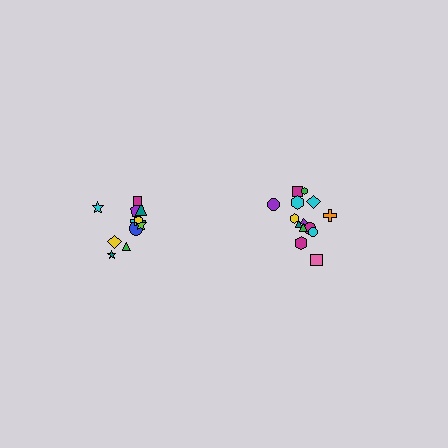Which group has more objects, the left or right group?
The right group.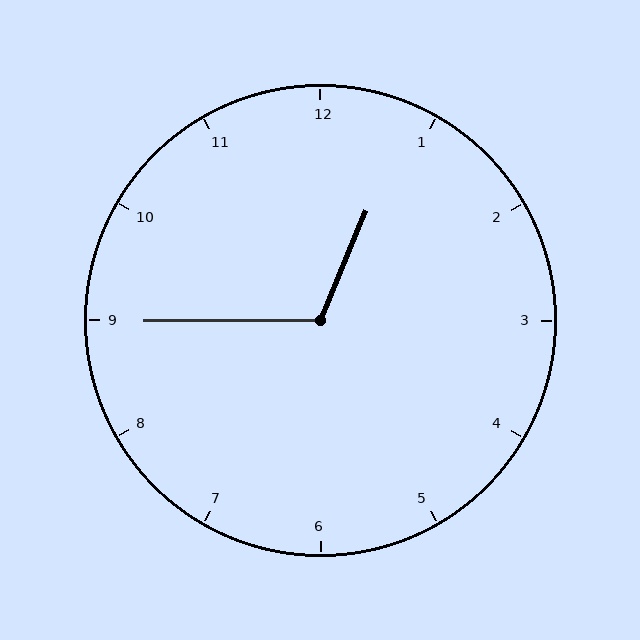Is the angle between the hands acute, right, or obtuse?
It is obtuse.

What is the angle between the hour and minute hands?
Approximately 112 degrees.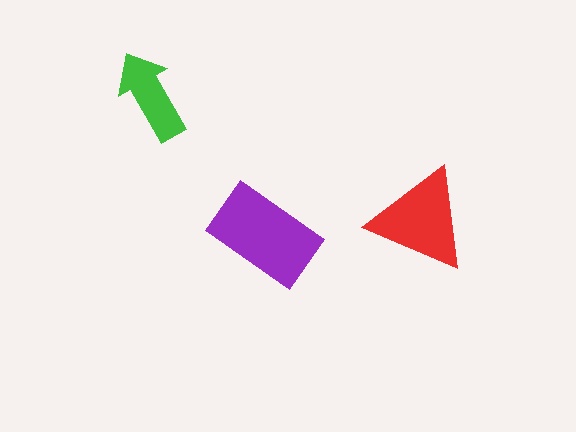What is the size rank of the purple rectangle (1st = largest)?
1st.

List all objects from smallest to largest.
The green arrow, the red triangle, the purple rectangle.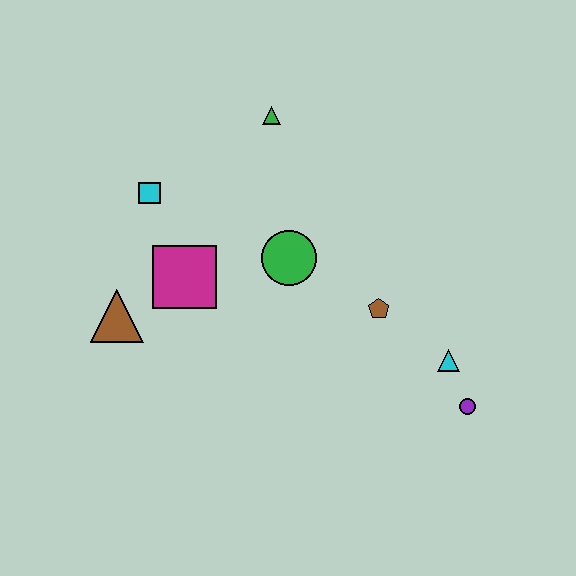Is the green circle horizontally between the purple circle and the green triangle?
Yes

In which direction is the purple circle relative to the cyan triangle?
The purple circle is below the cyan triangle.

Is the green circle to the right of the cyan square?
Yes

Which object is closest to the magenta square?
The brown triangle is closest to the magenta square.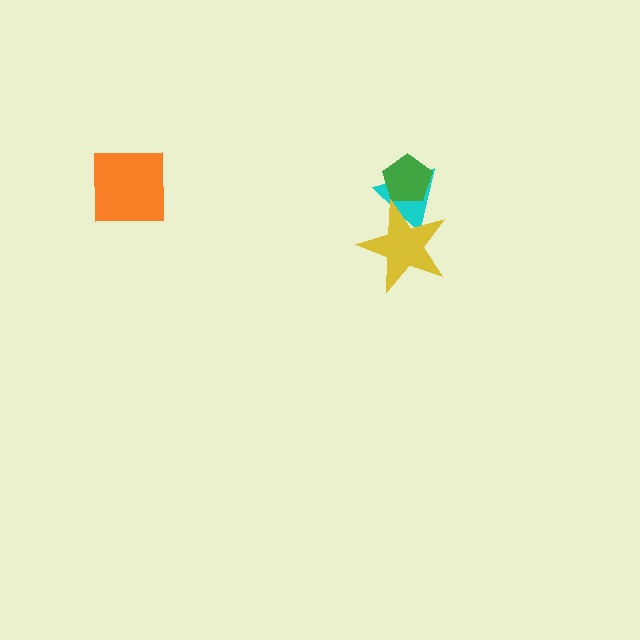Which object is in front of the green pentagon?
The yellow star is in front of the green pentagon.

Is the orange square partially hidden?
No, no other shape covers it.